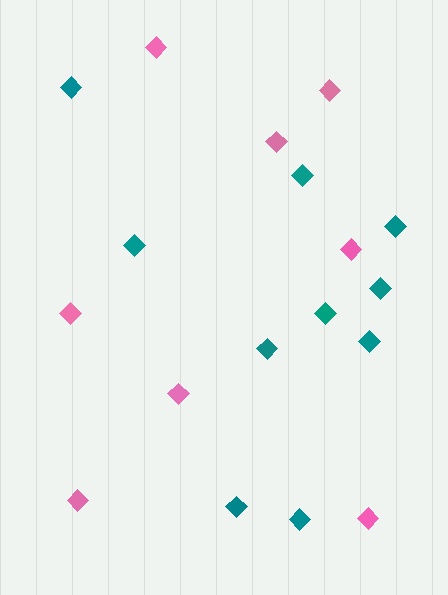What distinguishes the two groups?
There are 2 groups: one group of teal diamonds (10) and one group of pink diamonds (8).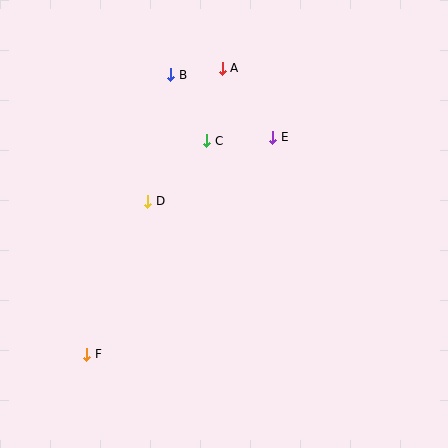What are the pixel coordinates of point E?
Point E is at (273, 137).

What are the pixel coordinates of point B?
Point B is at (171, 75).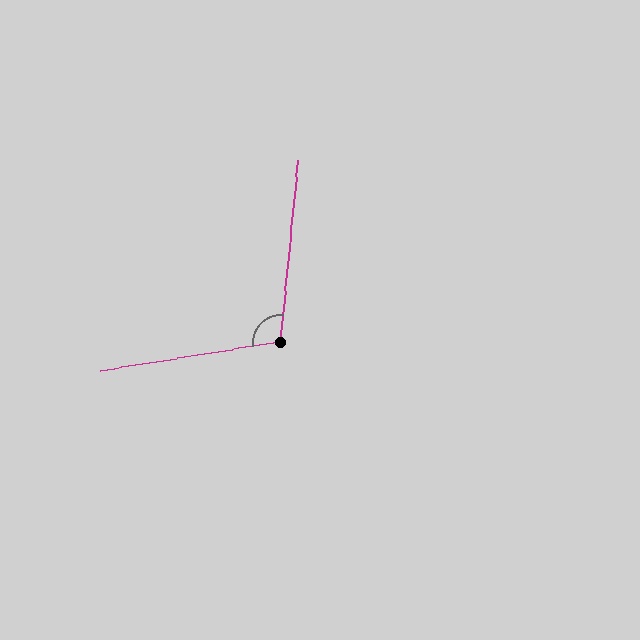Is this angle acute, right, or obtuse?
It is obtuse.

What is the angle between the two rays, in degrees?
Approximately 105 degrees.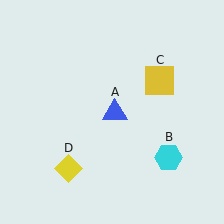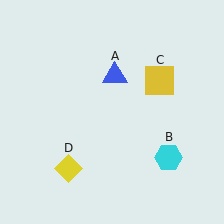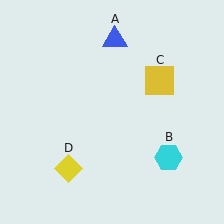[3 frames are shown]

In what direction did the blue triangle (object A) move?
The blue triangle (object A) moved up.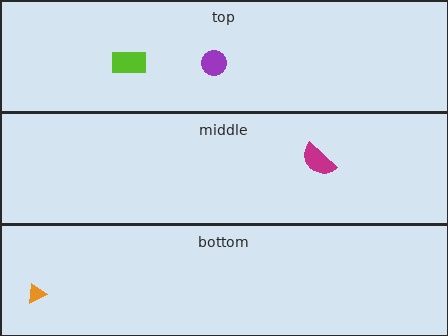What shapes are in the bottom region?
The orange triangle.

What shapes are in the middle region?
The magenta semicircle.